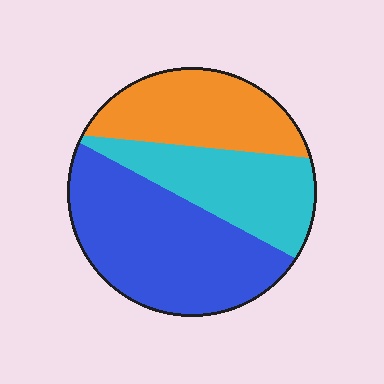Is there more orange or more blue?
Blue.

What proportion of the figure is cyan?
Cyan covers about 30% of the figure.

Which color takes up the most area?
Blue, at roughly 45%.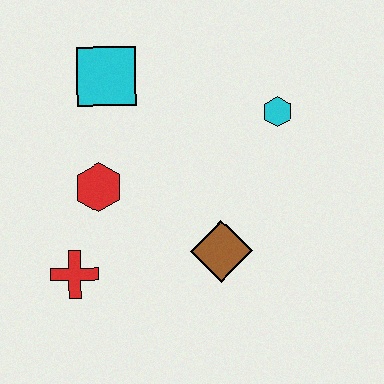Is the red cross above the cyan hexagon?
No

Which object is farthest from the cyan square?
The brown diamond is farthest from the cyan square.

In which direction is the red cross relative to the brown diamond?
The red cross is to the left of the brown diamond.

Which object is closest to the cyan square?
The red hexagon is closest to the cyan square.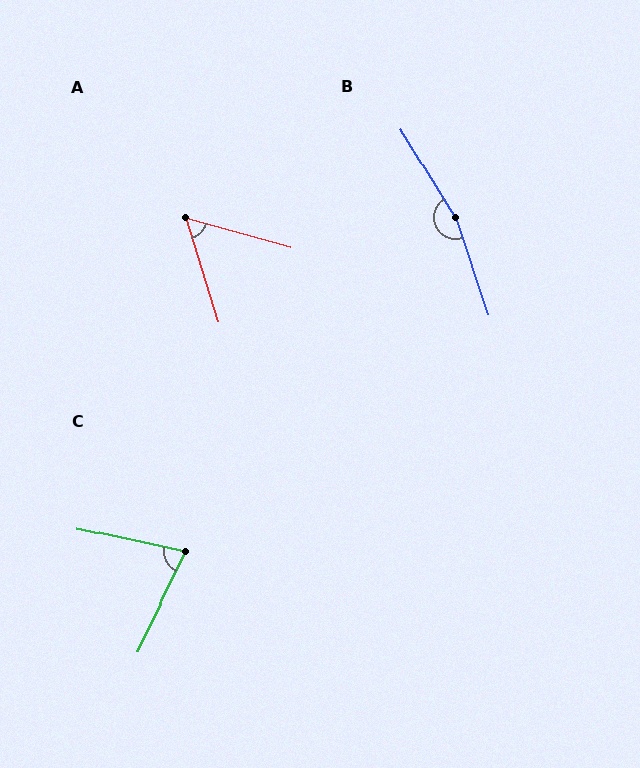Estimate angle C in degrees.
Approximately 76 degrees.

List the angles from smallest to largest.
A (57°), C (76°), B (167°).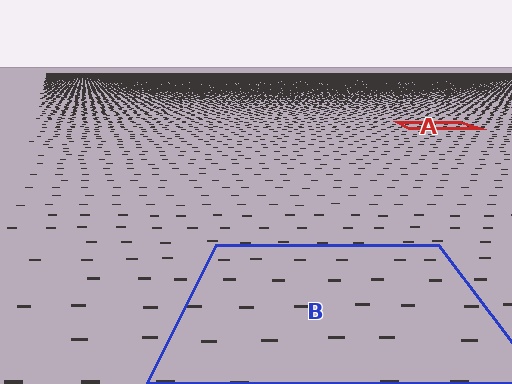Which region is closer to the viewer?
Region B is closer. The texture elements there are larger and more spread out.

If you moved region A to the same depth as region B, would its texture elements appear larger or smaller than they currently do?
They would appear larger. At a closer depth, the same texture elements are projected at a bigger on-screen size.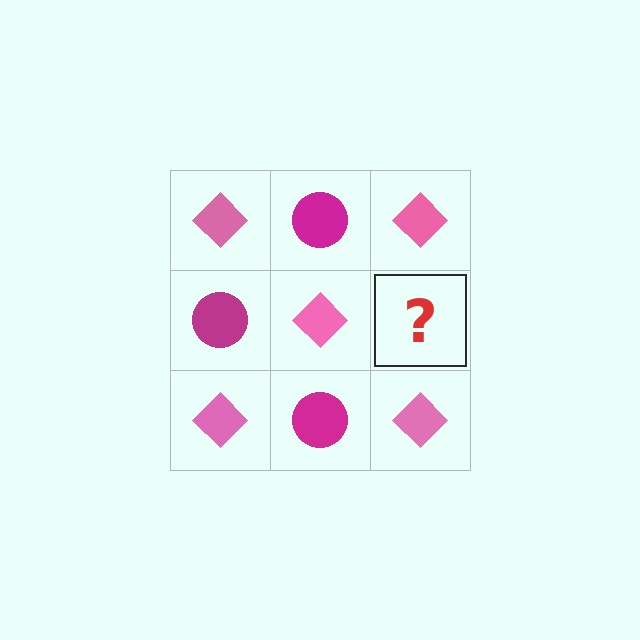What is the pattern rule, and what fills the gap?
The rule is that it alternates pink diamond and magenta circle in a checkerboard pattern. The gap should be filled with a magenta circle.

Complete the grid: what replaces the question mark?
The question mark should be replaced with a magenta circle.